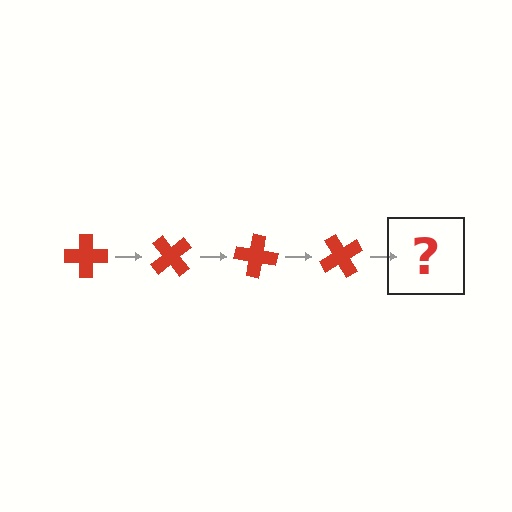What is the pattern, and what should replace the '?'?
The pattern is that the cross rotates 50 degrees each step. The '?' should be a red cross rotated 200 degrees.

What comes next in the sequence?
The next element should be a red cross rotated 200 degrees.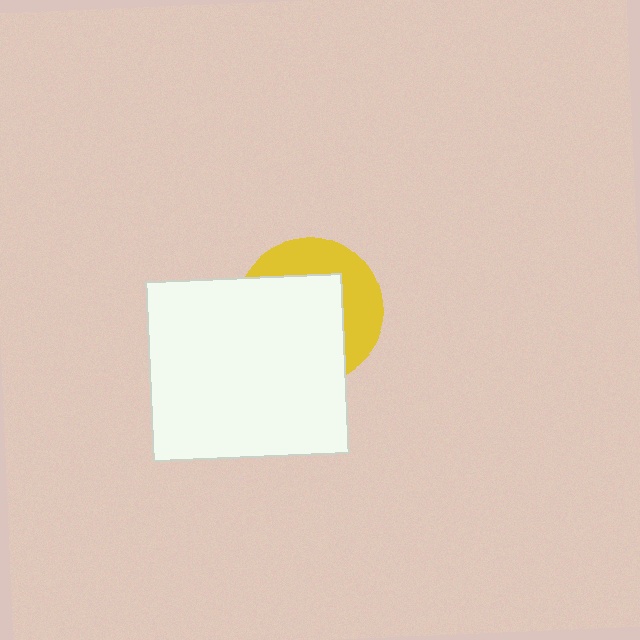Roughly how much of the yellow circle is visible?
A small part of it is visible (roughly 39%).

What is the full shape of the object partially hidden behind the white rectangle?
The partially hidden object is a yellow circle.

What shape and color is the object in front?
The object in front is a white rectangle.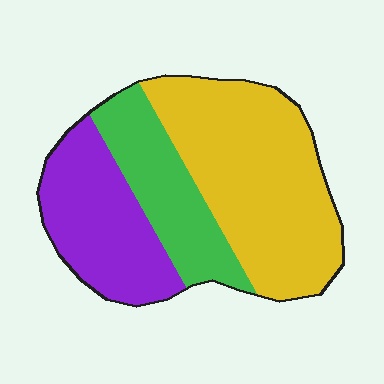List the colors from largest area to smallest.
From largest to smallest: yellow, purple, green.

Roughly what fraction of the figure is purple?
Purple covers around 30% of the figure.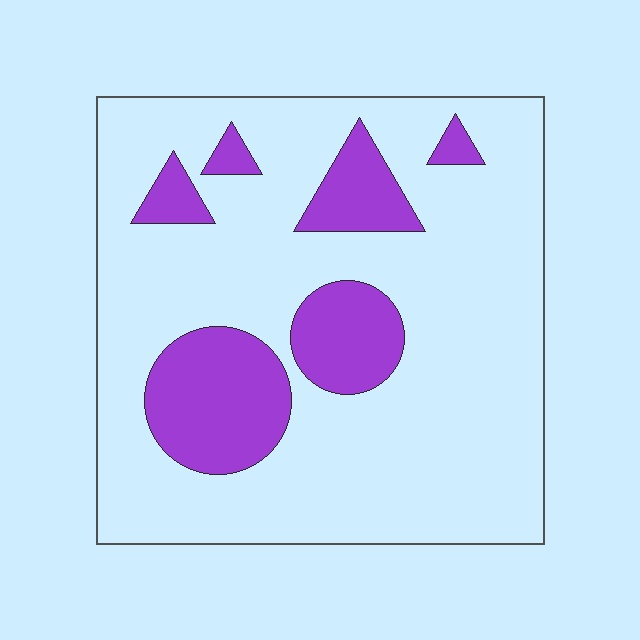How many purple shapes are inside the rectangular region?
6.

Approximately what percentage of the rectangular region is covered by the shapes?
Approximately 20%.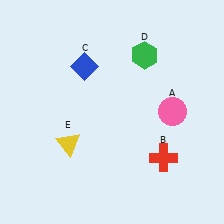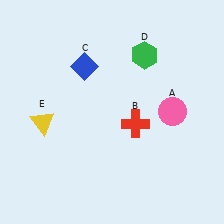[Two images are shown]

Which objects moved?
The objects that moved are: the red cross (B), the yellow triangle (E).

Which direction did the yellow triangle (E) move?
The yellow triangle (E) moved left.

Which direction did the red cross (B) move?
The red cross (B) moved up.